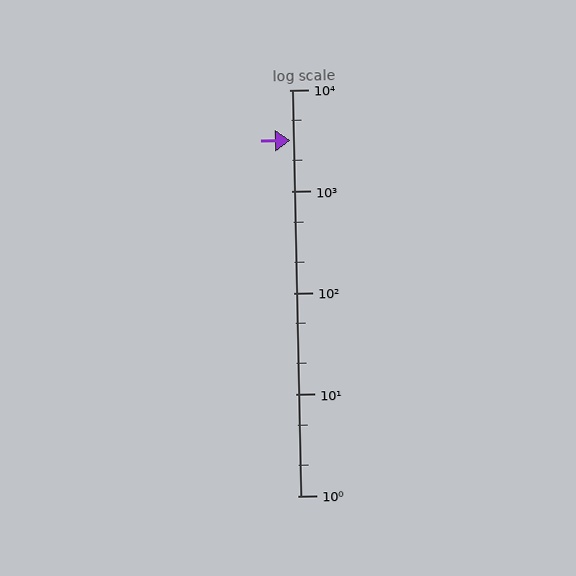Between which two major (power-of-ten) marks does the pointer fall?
The pointer is between 1000 and 10000.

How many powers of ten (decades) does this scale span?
The scale spans 4 decades, from 1 to 10000.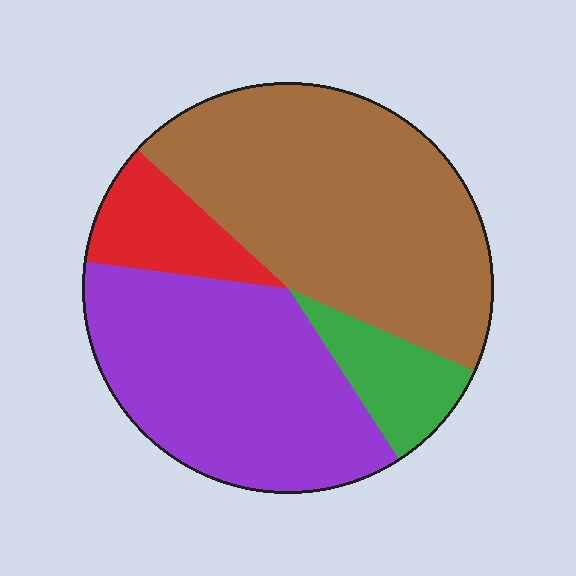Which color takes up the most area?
Brown, at roughly 45%.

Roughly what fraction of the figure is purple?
Purple takes up about three eighths (3/8) of the figure.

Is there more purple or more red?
Purple.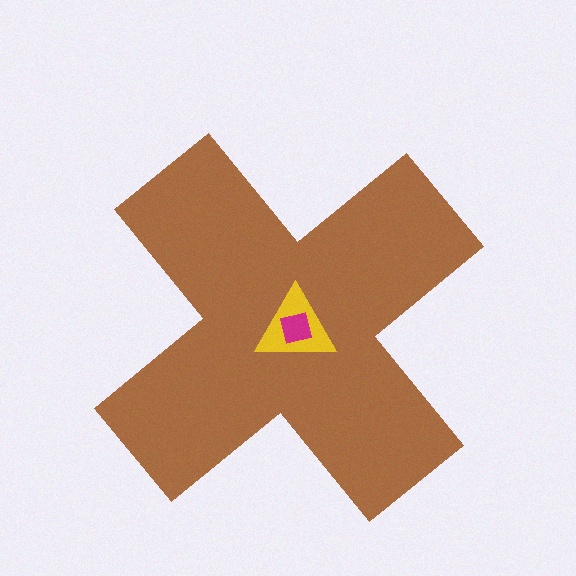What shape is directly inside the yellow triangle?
The magenta square.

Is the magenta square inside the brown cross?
Yes.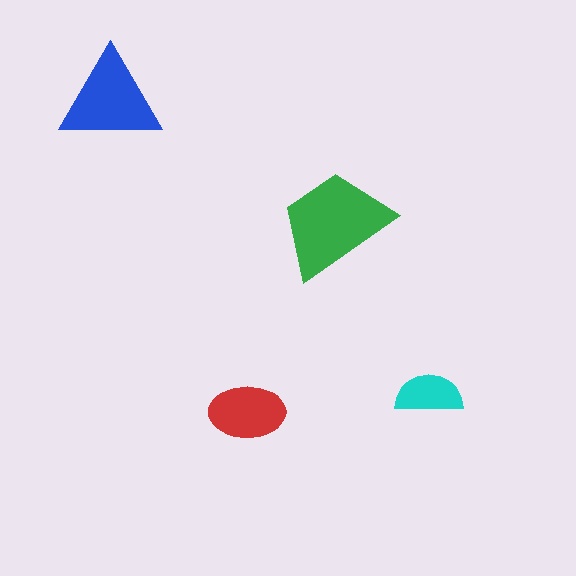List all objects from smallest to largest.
The cyan semicircle, the red ellipse, the blue triangle, the green trapezoid.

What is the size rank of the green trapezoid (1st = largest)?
1st.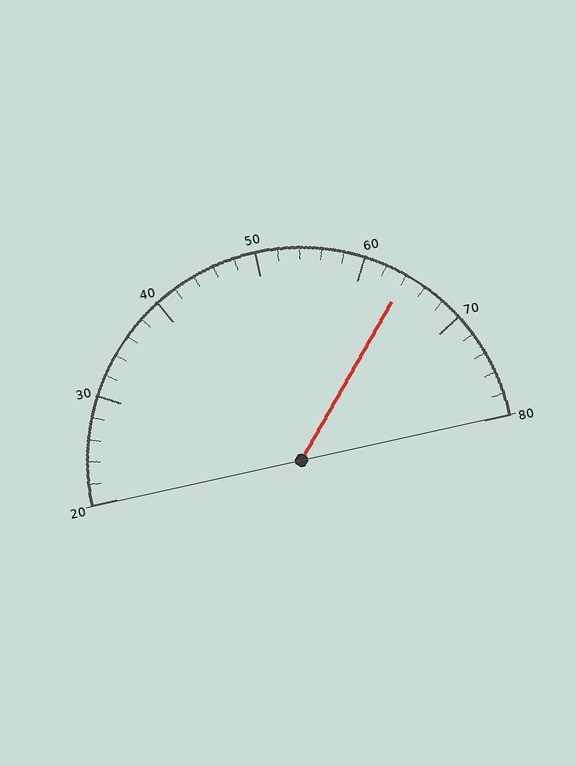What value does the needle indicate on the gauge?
The needle indicates approximately 64.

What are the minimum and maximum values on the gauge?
The gauge ranges from 20 to 80.